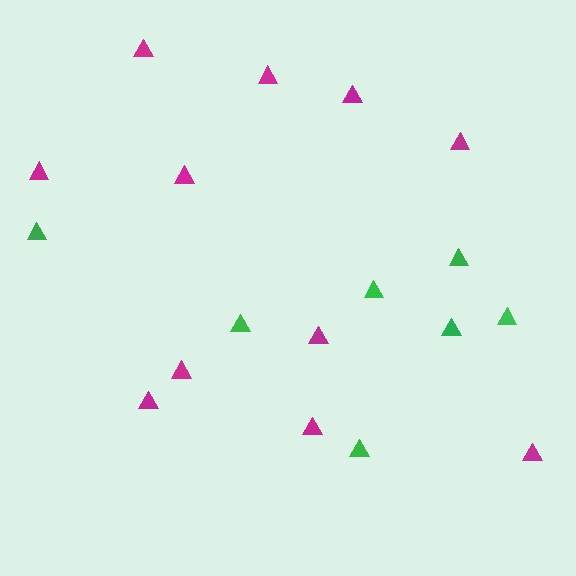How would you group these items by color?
There are 2 groups: one group of green triangles (7) and one group of magenta triangles (11).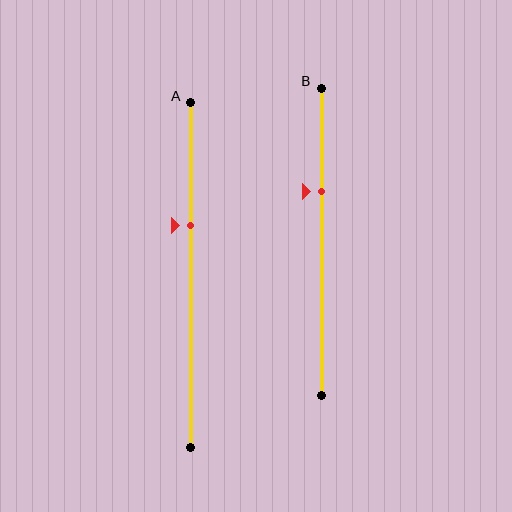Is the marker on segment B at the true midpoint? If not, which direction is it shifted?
No, the marker on segment B is shifted upward by about 16% of the segment length.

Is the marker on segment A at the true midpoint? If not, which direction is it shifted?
No, the marker on segment A is shifted upward by about 15% of the segment length.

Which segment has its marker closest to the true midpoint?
Segment A has its marker closest to the true midpoint.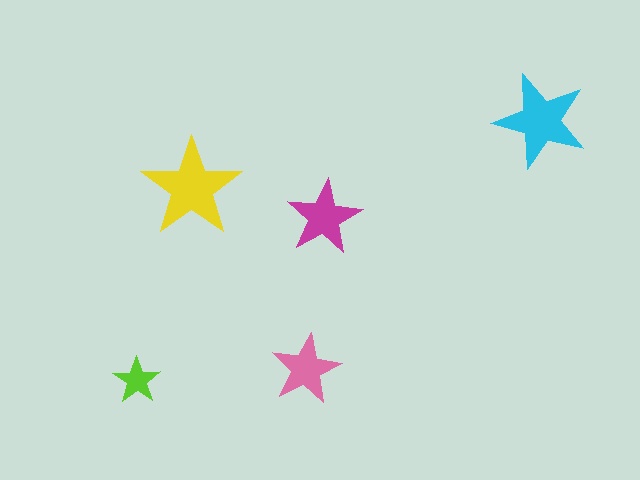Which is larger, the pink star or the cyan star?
The cyan one.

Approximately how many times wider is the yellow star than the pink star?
About 1.5 times wider.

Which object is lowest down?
The lime star is bottommost.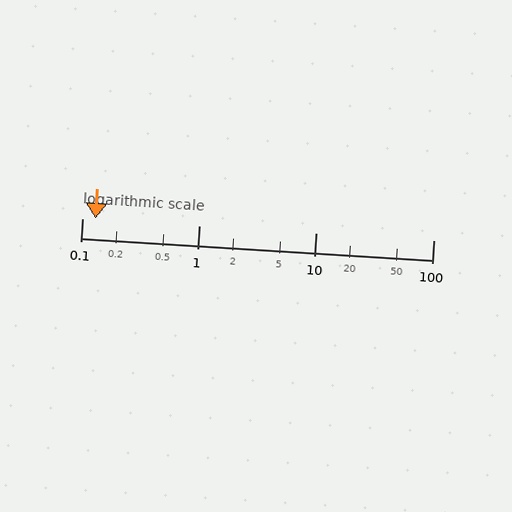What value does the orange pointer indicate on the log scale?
The pointer indicates approximately 0.13.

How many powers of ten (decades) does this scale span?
The scale spans 3 decades, from 0.1 to 100.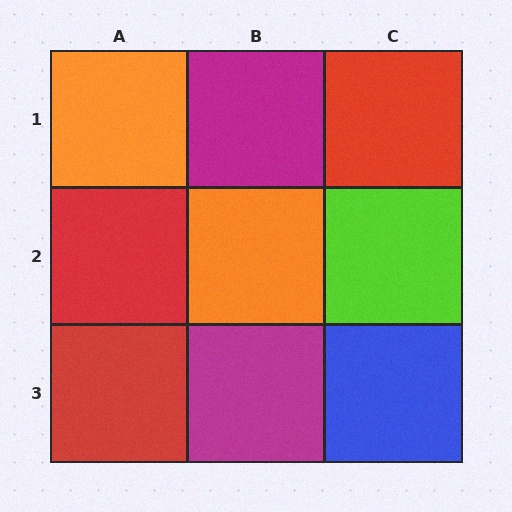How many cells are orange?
2 cells are orange.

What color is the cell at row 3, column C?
Blue.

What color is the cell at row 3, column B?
Magenta.